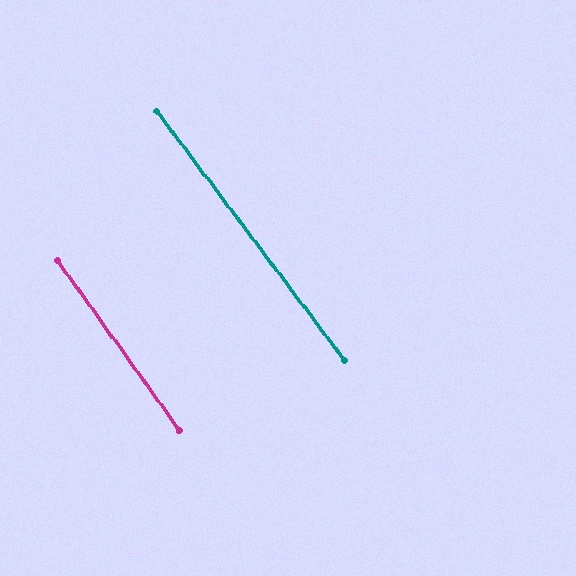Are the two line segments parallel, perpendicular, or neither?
Parallel — their directions differ by only 1.3°.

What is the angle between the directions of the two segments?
Approximately 1 degree.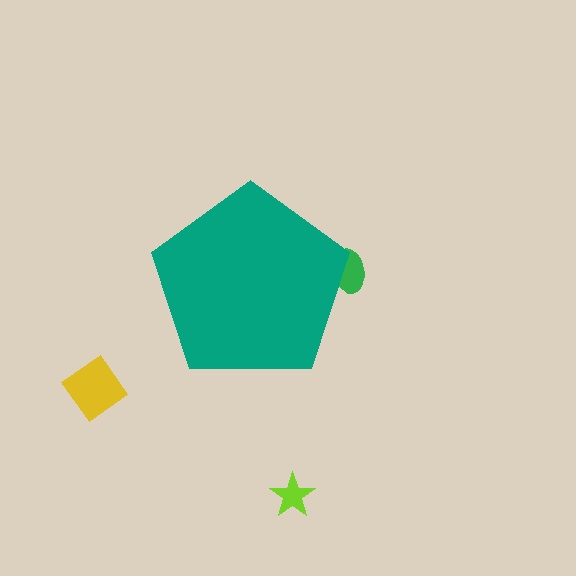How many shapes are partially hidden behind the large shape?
1 shape is partially hidden.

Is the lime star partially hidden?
No, the lime star is fully visible.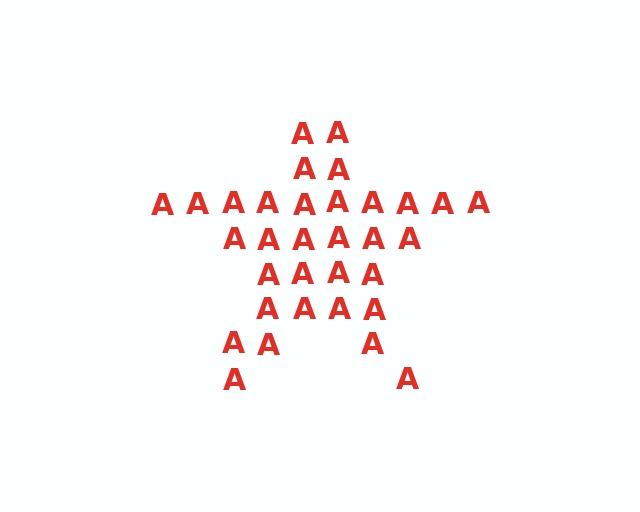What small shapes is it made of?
It is made of small letter A's.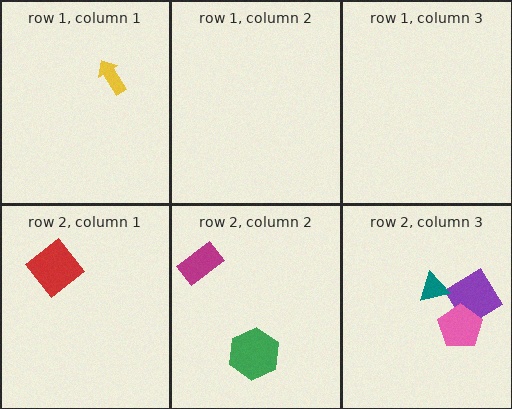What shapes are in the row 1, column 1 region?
The yellow arrow.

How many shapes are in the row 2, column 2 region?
2.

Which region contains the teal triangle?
The row 2, column 3 region.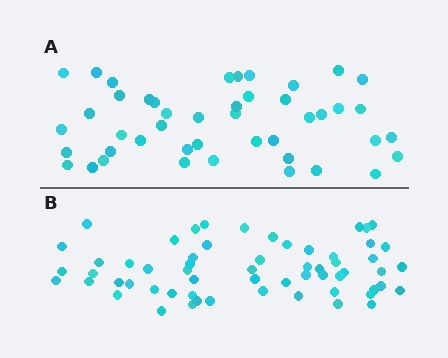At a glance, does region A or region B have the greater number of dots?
Region B (the bottom region) has more dots.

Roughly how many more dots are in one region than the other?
Region B has approximately 15 more dots than region A.